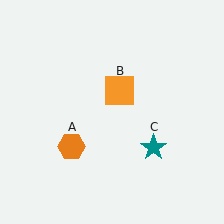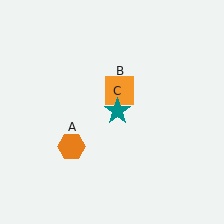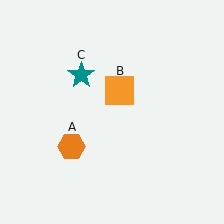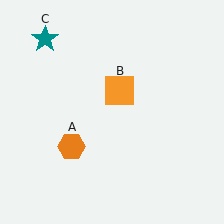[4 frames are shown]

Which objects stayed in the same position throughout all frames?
Orange hexagon (object A) and orange square (object B) remained stationary.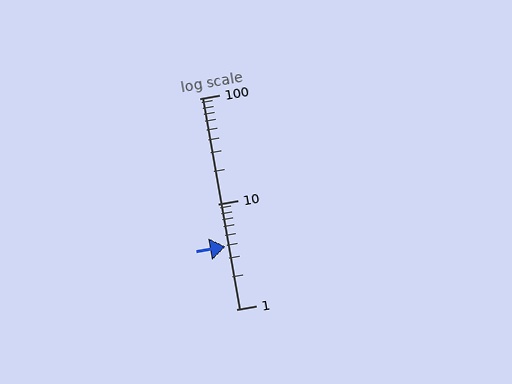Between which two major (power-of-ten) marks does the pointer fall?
The pointer is between 1 and 10.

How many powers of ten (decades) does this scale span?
The scale spans 2 decades, from 1 to 100.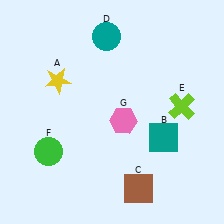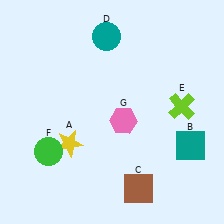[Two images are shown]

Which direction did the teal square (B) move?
The teal square (B) moved right.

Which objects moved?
The objects that moved are: the yellow star (A), the teal square (B).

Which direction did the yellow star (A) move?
The yellow star (A) moved down.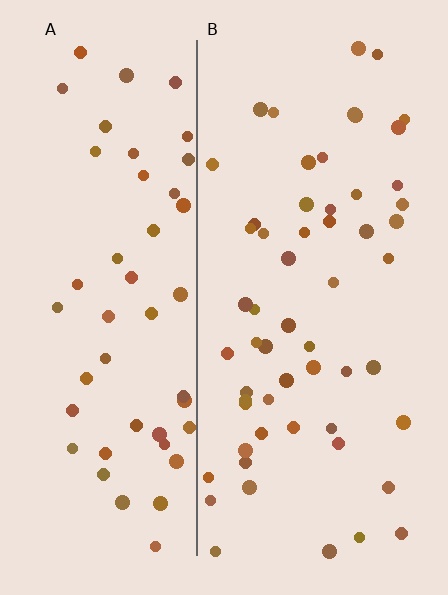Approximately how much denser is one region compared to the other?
Approximately 1.1× — region B over region A.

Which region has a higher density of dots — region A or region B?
B (the right).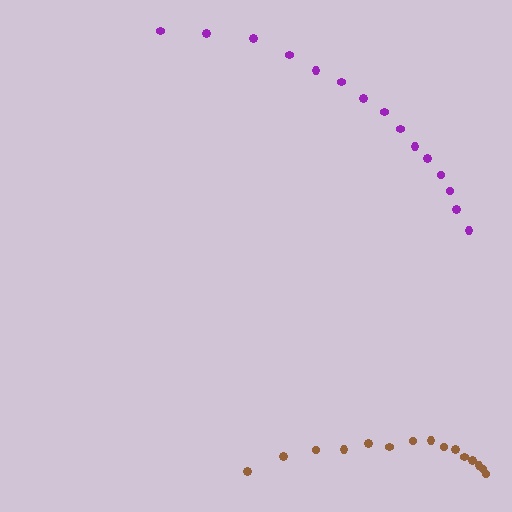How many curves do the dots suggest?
There are 2 distinct paths.